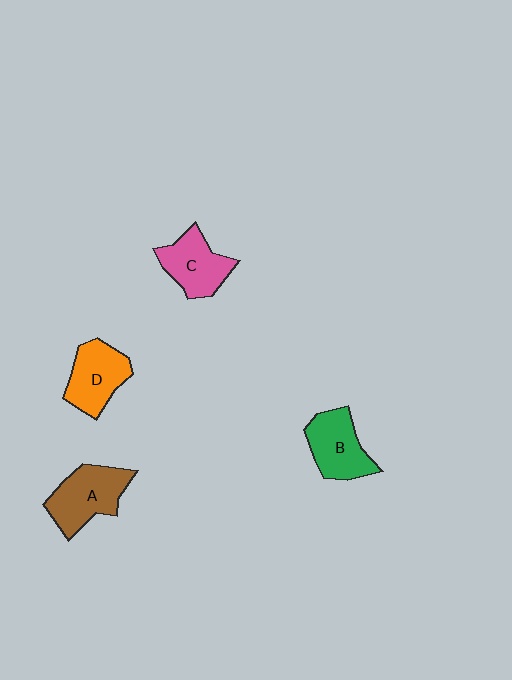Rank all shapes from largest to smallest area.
From largest to smallest: A (brown), B (green), D (orange), C (pink).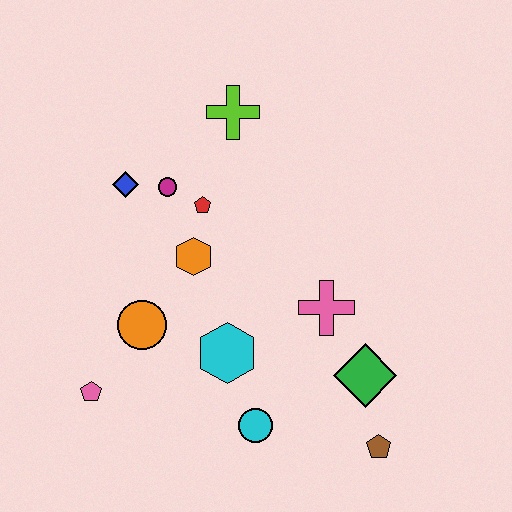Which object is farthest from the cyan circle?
The lime cross is farthest from the cyan circle.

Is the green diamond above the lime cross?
No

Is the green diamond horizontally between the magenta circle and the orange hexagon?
No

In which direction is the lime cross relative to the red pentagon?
The lime cross is above the red pentagon.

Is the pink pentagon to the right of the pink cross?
No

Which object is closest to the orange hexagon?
The red pentagon is closest to the orange hexagon.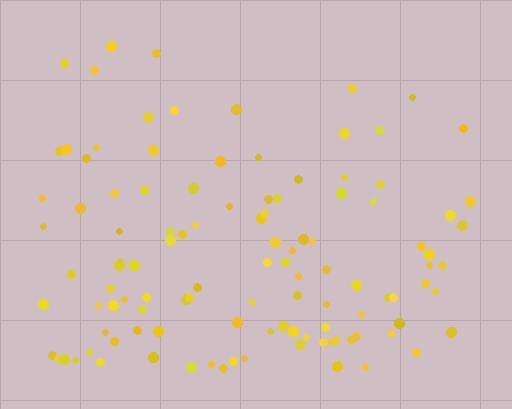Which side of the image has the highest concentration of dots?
The bottom.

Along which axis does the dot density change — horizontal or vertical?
Vertical.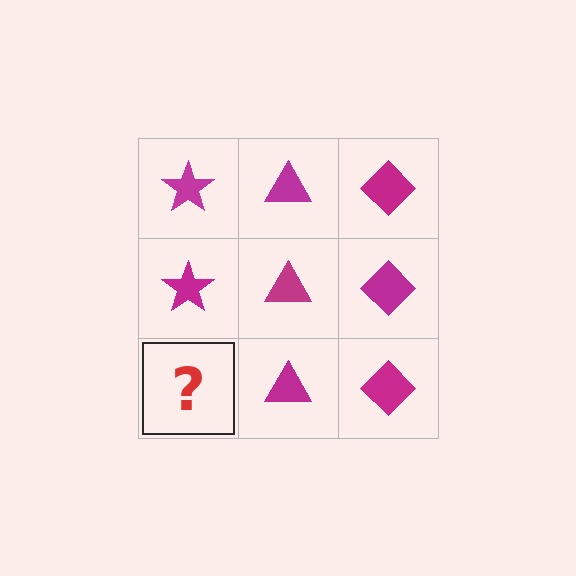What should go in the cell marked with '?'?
The missing cell should contain a magenta star.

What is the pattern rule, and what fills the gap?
The rule is that each column has a consistent shape. The gap should be filled with a magenta star.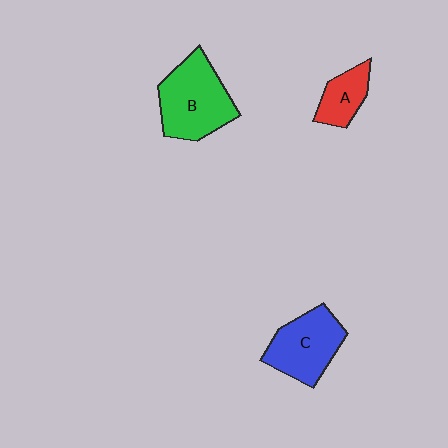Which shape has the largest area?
Shape B (green).